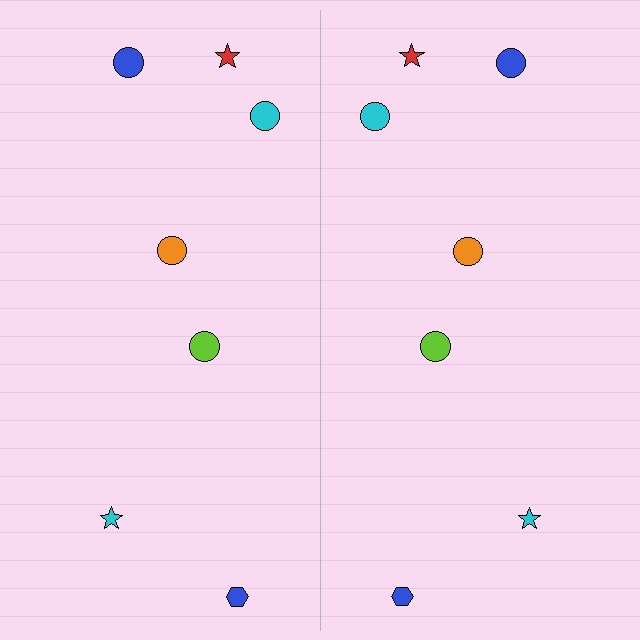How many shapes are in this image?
There are 14 shapes in this image.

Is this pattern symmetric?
Yes, this pattern has bilateral (reflection) symmetry.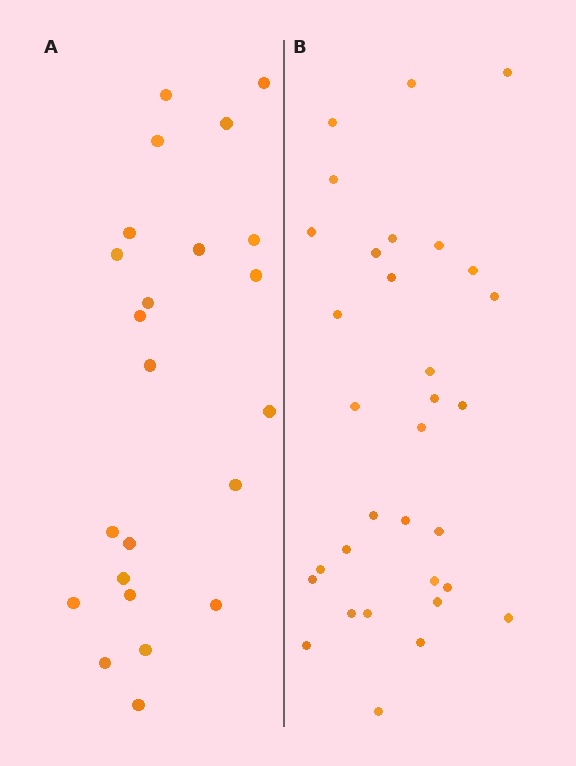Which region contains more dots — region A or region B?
Region B (the right region) has more dots.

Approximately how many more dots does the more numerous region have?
Region B has roughly 8 or so more dots than region A.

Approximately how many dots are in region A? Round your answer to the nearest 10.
About 20 dots. (The exact count is 23, which rounds to 20.)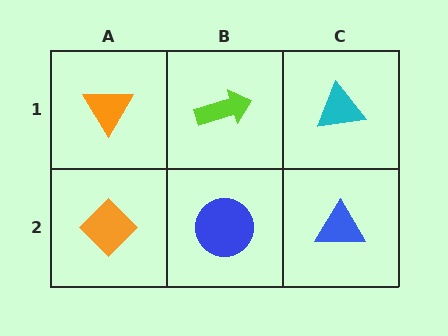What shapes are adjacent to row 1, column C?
A blue triangle (row 2, column C), a lime arrow (row 1, column B).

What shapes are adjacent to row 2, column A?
An orange triangle (row 1, column A), a blue circle (row 2, column B).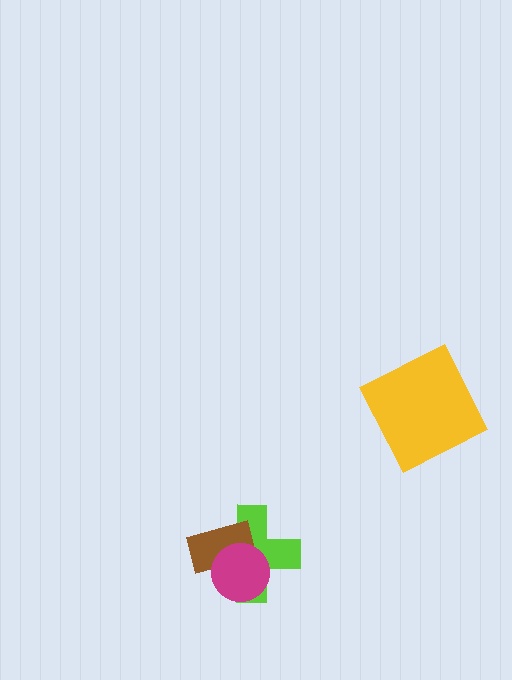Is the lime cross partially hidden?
Yes, it is partially covered by another shape.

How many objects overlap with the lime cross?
2 objects overlap with the lime cross.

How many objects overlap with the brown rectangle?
2 objects overlap with the brown rectangle.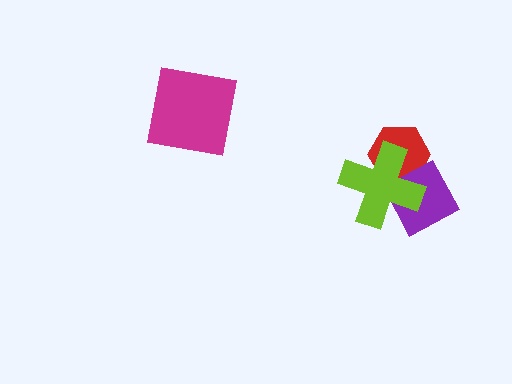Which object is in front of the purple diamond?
The lime cross is in front of the purple diamond.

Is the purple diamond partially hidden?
Yes, it is partially covered by another shape.